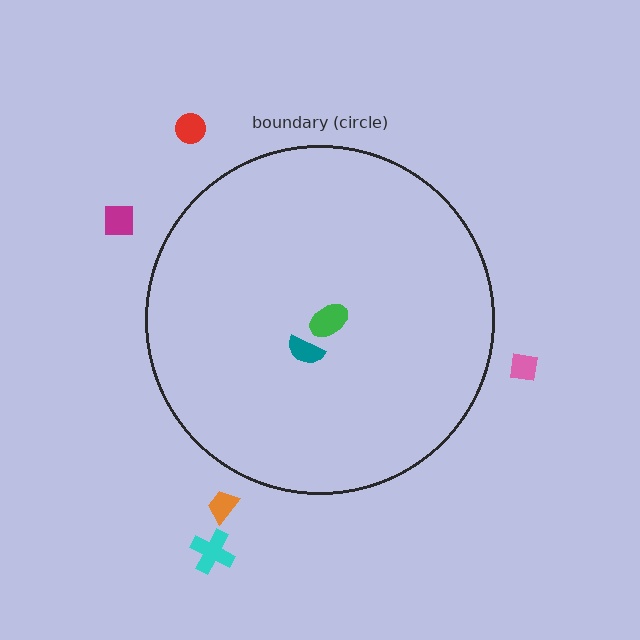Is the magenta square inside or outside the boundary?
Outside.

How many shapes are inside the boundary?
2 inside, 5 outside.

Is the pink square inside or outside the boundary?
Outside.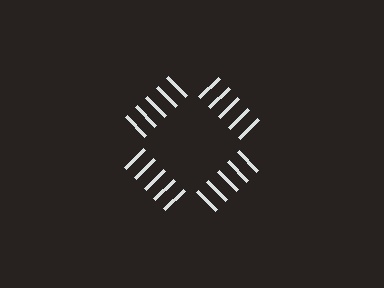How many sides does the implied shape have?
4 sides — the line-ends trace a square.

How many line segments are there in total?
20 — 5 along each of the 4 edges.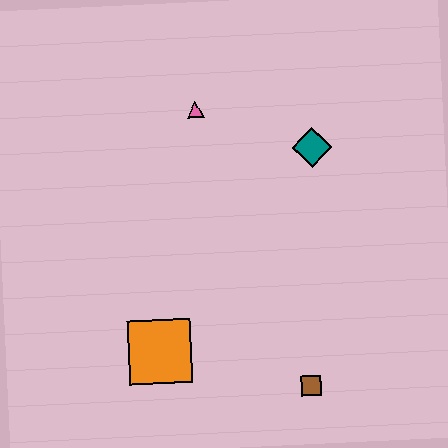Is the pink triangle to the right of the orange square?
Yes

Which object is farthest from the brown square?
The pink triangle is farthest from the brown square.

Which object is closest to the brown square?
The orange square is closest to the brown square.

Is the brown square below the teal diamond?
Yes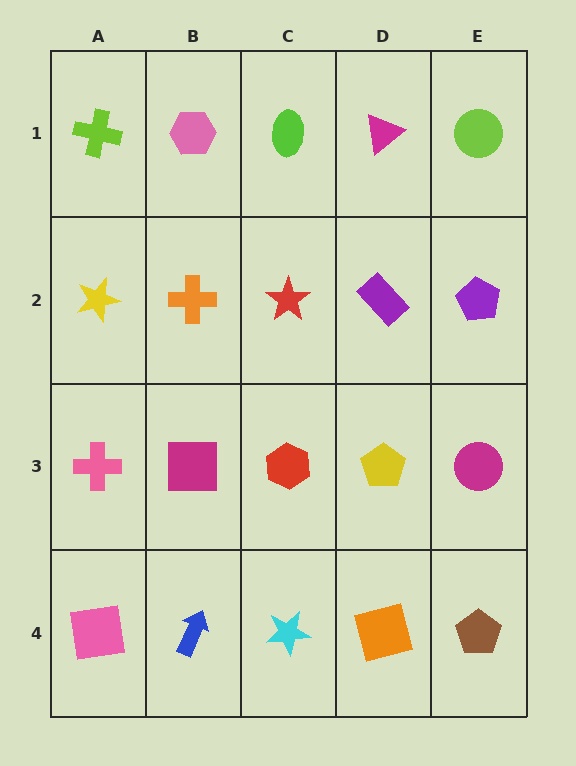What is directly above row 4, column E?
A magenta circle.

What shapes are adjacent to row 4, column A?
A pink cross (row 3, column A), a blue arrow (row 4, column B).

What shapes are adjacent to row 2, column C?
A lime ellipse (row 1, column C), a red hexagon (row 3, column C), an orange cross (row 2, column B), a purple rectangle (row 2, column D).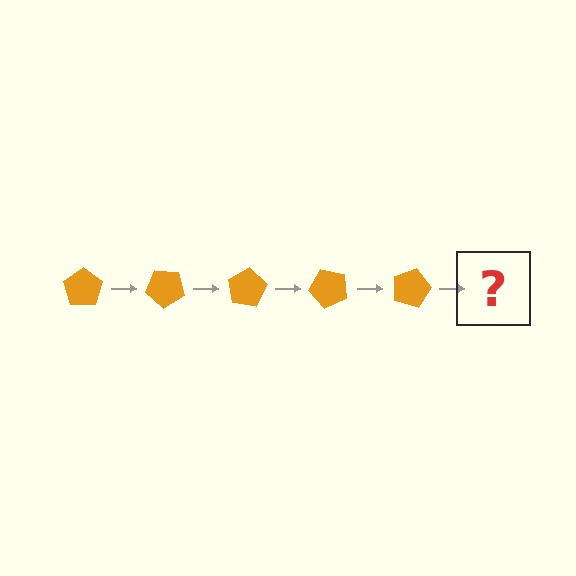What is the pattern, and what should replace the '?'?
The pattern is that the pentagon rotates 40 degrees each step. The '?' should be an orange pentagon rotated 200 degrees.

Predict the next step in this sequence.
The next step is an orange pentagon rotated 200 degrees.